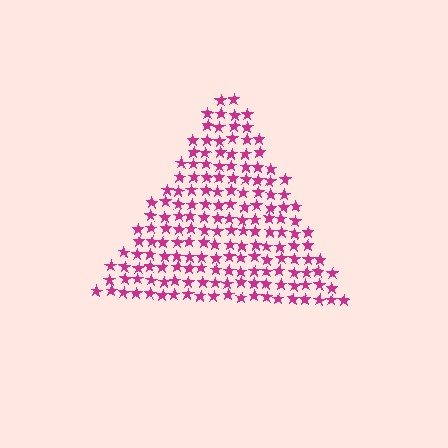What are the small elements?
The small elements are stars.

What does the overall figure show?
The overall figure shows a triangle.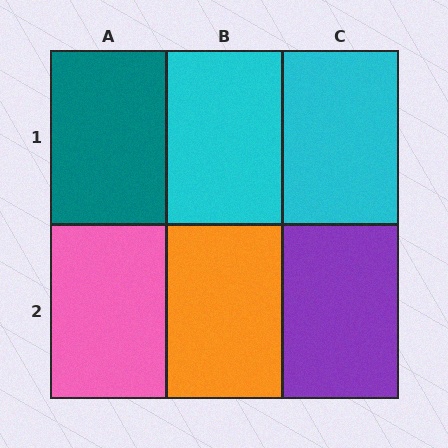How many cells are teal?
1 cell is teal.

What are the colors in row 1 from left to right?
Teal, cyan, cyan.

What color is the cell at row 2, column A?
Pink.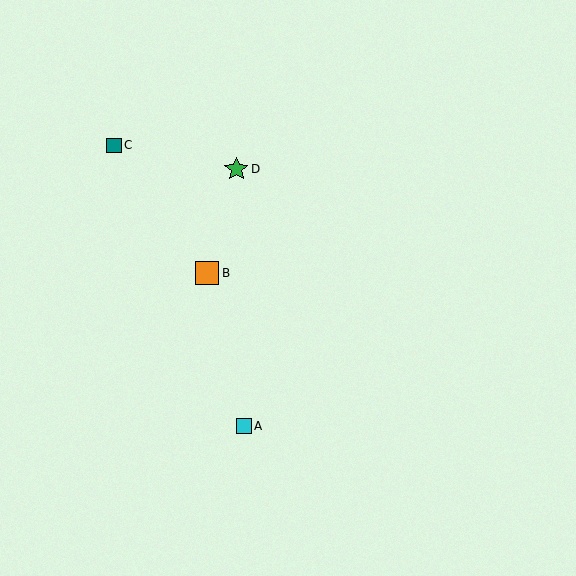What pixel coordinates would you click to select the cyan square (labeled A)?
Click at (244, 426) to select the cyan square A.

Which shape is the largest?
The orange square (labeled B) is the largest.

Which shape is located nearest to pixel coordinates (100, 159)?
The teal square (labeled C) at (114, 145) is nearest to that location.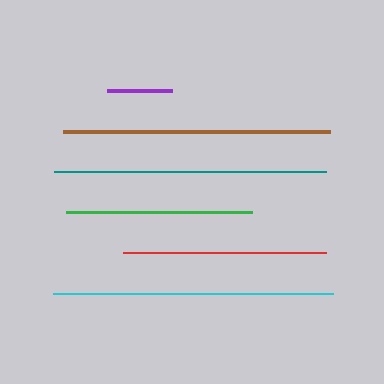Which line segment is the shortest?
The purple line is the shortest at approximately 65 pixels.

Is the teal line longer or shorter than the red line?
The teal line is longer than the red line.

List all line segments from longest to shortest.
From longest to shortest: cyan, teal, brown, red, green, purple.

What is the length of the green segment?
The green segment is approximately 185 pixels long.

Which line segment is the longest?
The cyan line is the longest at approximately 280 pixels.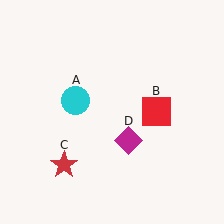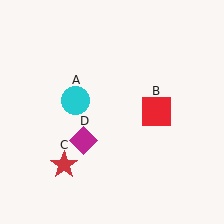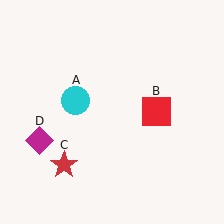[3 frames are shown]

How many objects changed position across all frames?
1 object changed position: magenta diamond (object D).